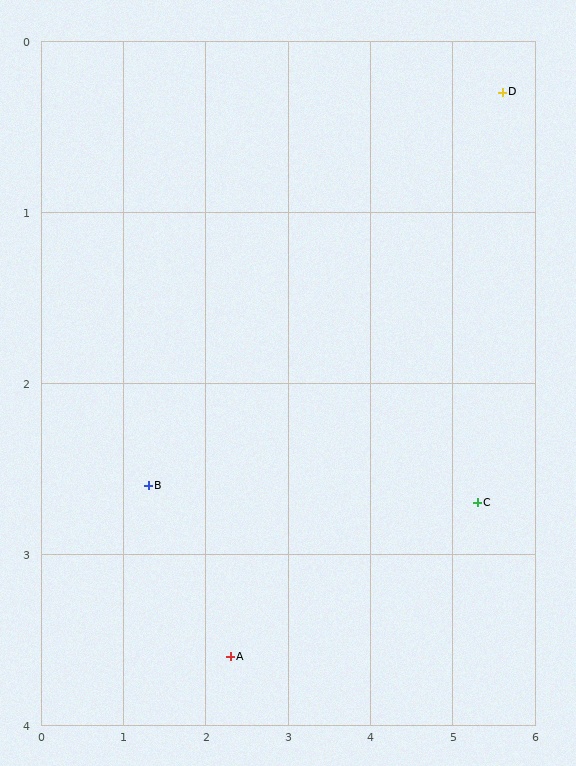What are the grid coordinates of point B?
Point B is at approximately (1.3, 2.6).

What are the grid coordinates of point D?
Point D is at approximately (5.6, 0.3).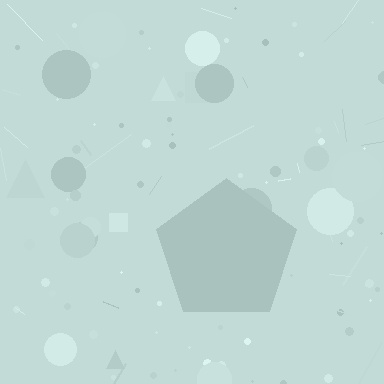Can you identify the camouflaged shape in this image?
The camouflaged shape is a pentagon.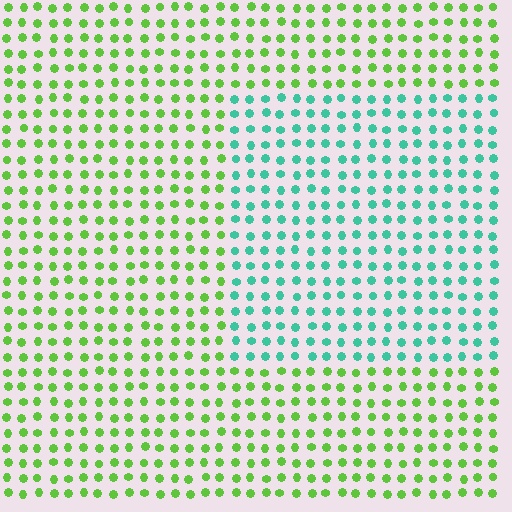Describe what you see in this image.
The image is filled with small lime elements in a uniform arrangement. A rectangle-shaped region is visible where the elements are tinted to a slightly different hue, forming a subtle color boundary.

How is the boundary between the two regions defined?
The boundary is defined purely by a slight shift in hue (about 59 degrees). Spacing, size, and orientation are identical on both sides.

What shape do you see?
I see a rectangle.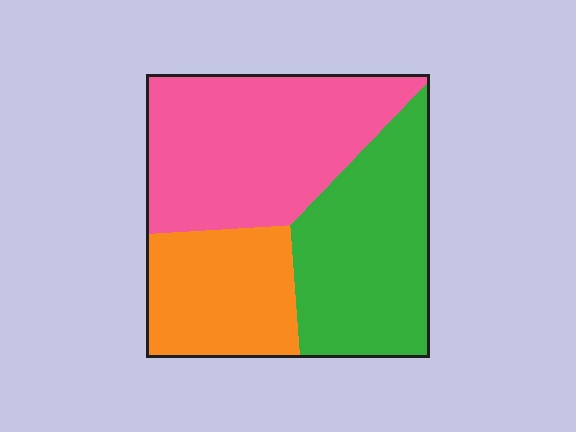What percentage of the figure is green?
Green takes up about one third (1/3) of the figure.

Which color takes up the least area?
Orange, at roughly 25%.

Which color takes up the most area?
Pink, at roughly 40%.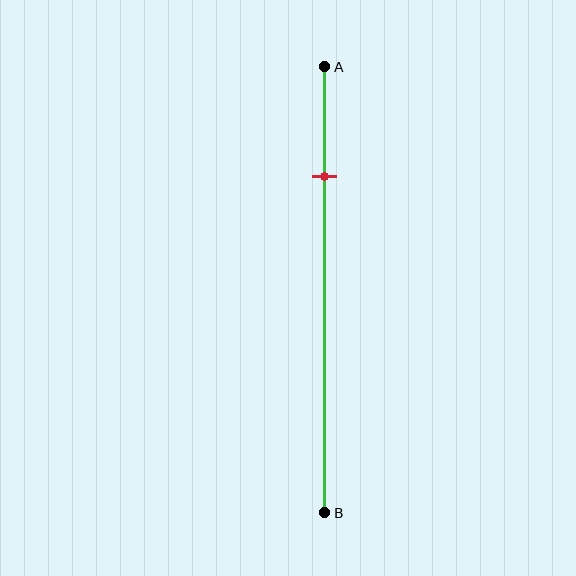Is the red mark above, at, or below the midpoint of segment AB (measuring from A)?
The red mark is above the midpoint of segment AB.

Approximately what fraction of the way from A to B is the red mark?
The red mark is approximately 25% of the way from A to B.